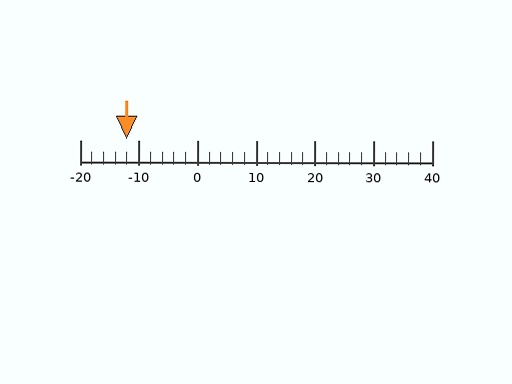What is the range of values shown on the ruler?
The ruler shows values from -20 to 40.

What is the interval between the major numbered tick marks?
The major tick marks are spaced 10 units apart.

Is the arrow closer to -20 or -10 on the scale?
The arrow is closer to -10.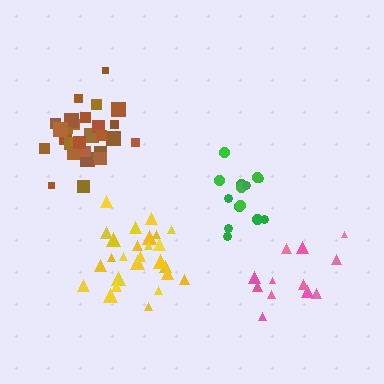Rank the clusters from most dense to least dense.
brown, yellow, green, pink.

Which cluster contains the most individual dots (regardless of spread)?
Brown (30).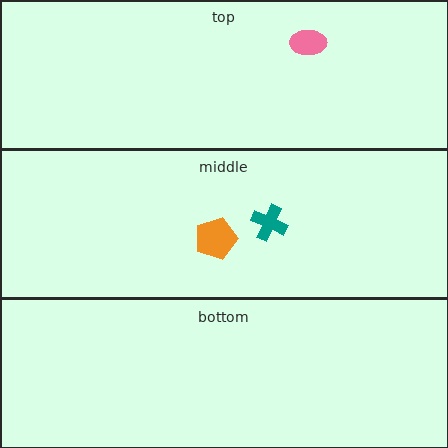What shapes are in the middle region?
The orange pentagon, the teal cross.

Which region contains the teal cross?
The middle region.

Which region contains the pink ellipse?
The top region.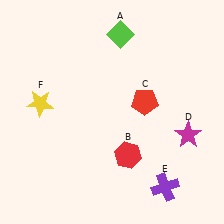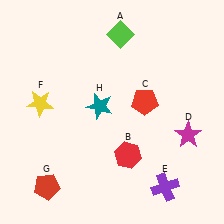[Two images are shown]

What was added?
A red pentagon (G), a teal star (H) were added in Image 2.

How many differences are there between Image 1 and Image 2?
There are 2 differences between the two images.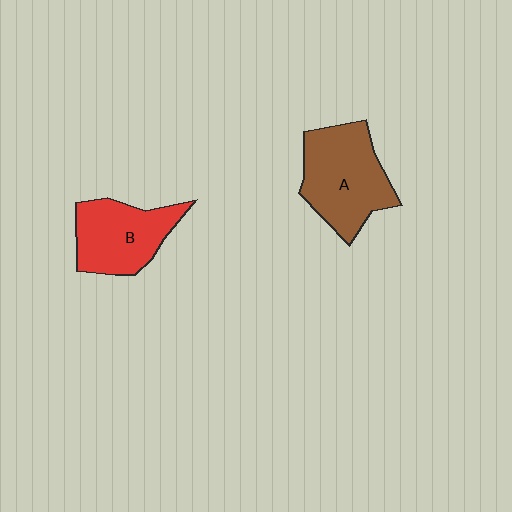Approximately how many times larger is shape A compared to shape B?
Approximately 1.2 times.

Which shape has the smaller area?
Shape B (red).